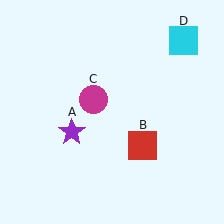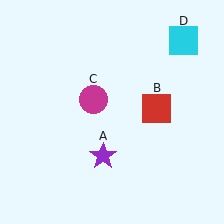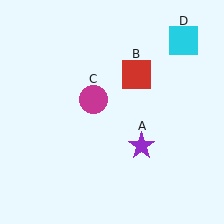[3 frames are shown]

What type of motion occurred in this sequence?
The purple star (object A), red square (object B) rotated counterclockwise around the center of the scene.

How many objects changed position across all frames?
2 objects changed position: purple star (object A), red square (object B).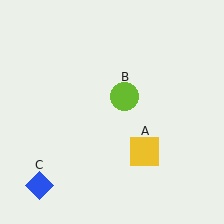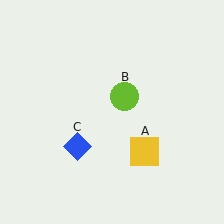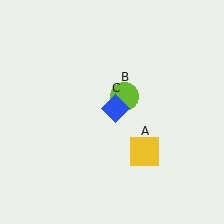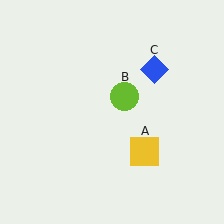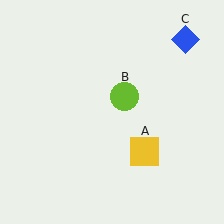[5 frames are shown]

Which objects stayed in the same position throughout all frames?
Yellow square (object A) and lime circle (object B) remained stationary.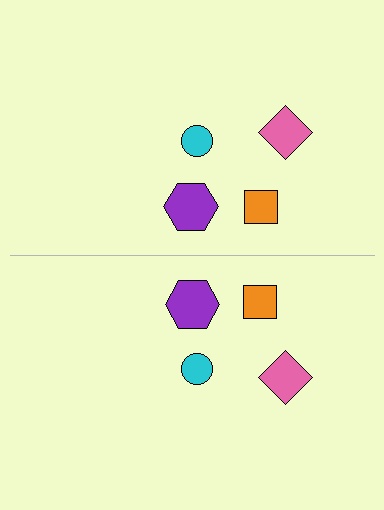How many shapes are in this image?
There are 8 shapes in this image.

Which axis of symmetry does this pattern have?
The pattern has a horizontal axis of symmetry running through the center of the image.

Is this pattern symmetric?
Yes, this pattern has bilateral (reflection) symmetry.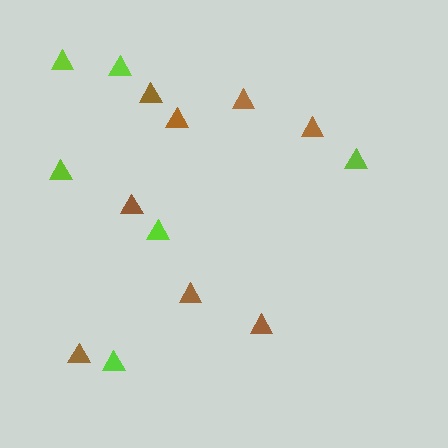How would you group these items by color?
There are 2 groups: one group of lime triangles (6) and one group of brown triangles (8).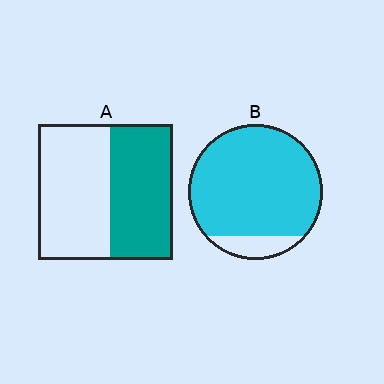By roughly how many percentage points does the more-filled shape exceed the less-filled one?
By roughly 40 percentage points (B over A).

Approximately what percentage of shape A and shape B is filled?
A is approximately 45% and B is approximately 90%.